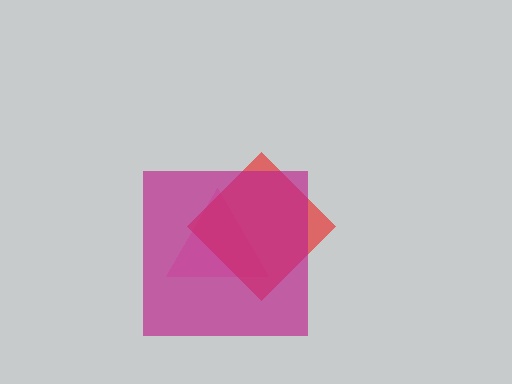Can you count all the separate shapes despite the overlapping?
Yes, there are 3 separate shapes.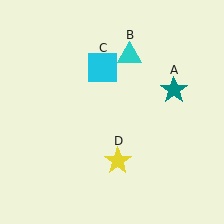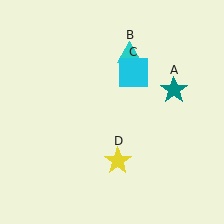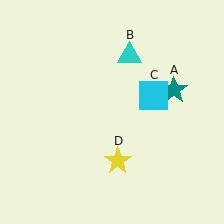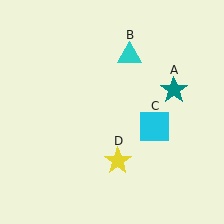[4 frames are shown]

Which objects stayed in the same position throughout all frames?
Teal star (object A) and cyan triangle (object B) and yellow star (object D) remained stationary.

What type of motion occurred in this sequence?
The cyan square (object C) rotated clockwise around the center of the scene.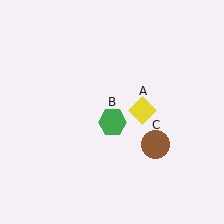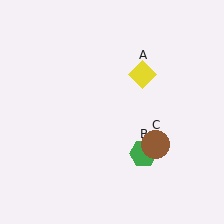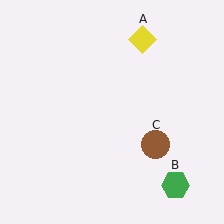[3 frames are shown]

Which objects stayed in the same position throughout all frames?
Brown circle (object C) remained stationary.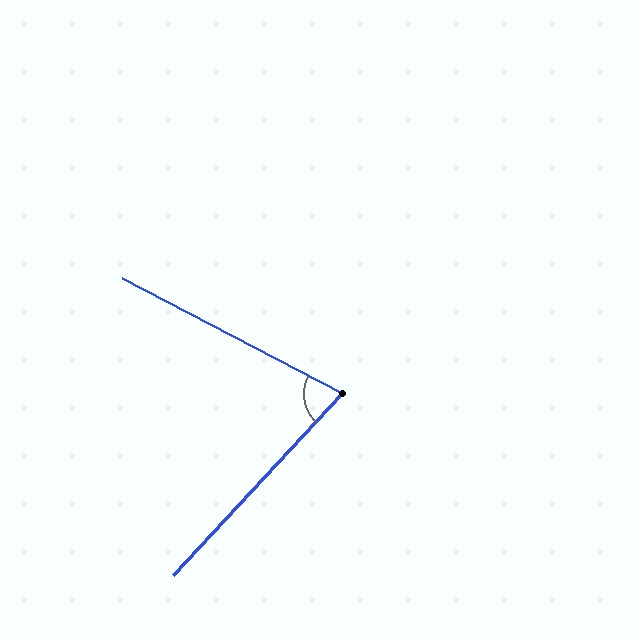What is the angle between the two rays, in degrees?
Approximately 75 degrees.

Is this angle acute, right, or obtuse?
It is acute.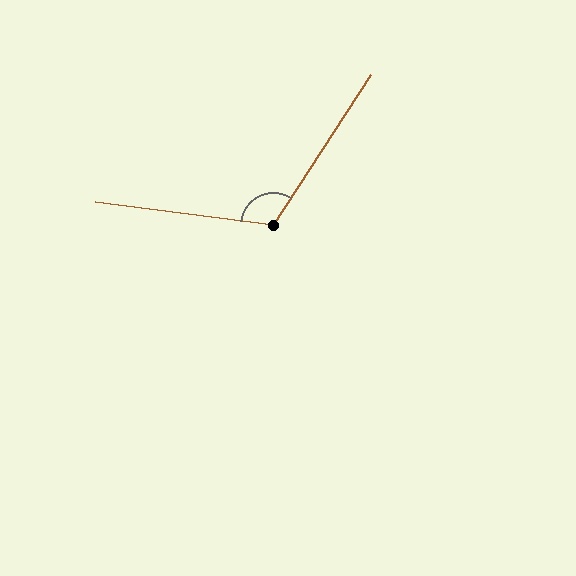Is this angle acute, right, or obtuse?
It is obtuse.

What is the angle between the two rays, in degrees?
Approximately 116 degrees.